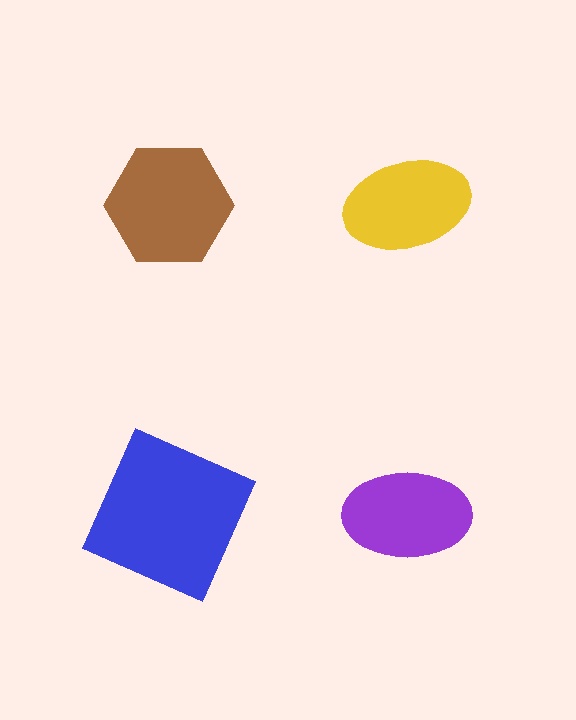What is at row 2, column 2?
A purple ellipse.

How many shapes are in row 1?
2 shapes.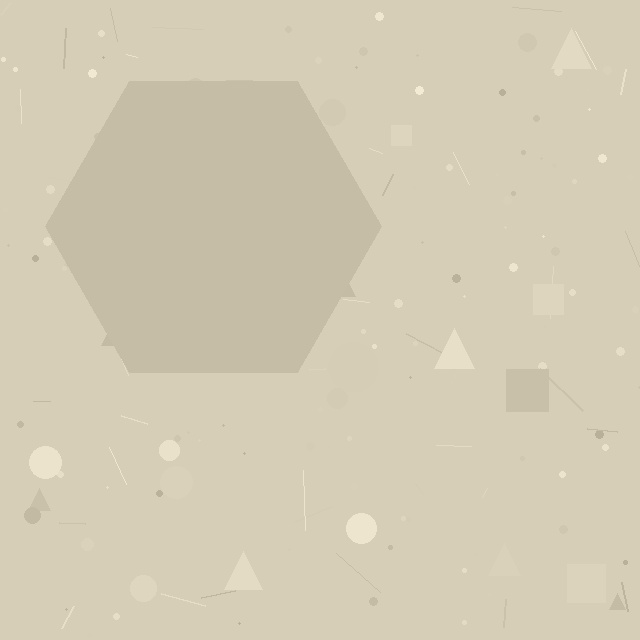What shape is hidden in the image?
A hexagon is hidden in the image.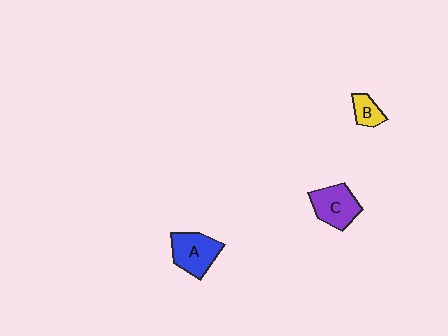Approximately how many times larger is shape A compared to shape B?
Approximately 2.1 times.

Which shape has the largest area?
Shape A (blue).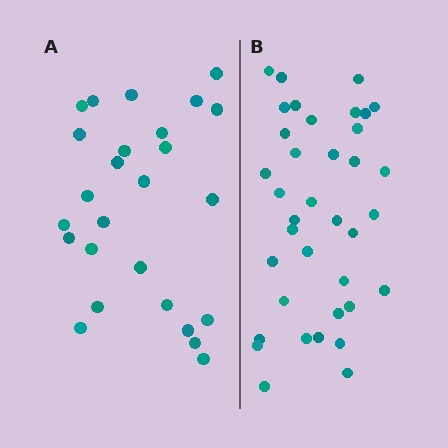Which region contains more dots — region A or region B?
Region B (the right region) has more dots.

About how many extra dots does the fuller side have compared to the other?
Region B has roughly 12 or so more dots than region A.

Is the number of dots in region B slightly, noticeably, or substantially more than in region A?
Region B has noticeably more, but not dramatically so. The ratio is roughly 1.4 to 1.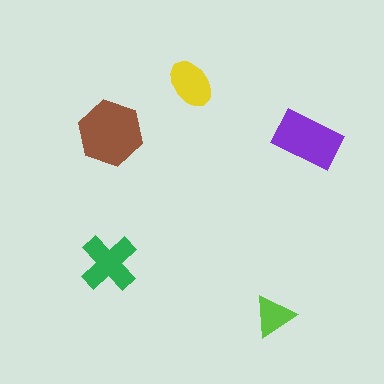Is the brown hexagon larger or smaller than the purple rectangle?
Larger.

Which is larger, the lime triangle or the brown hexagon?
The brown hexagon.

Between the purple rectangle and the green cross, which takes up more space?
The purple rectangle.